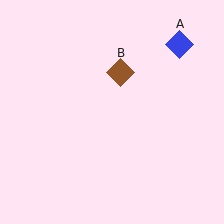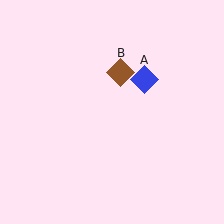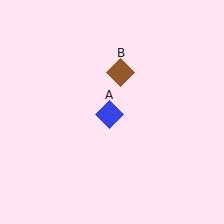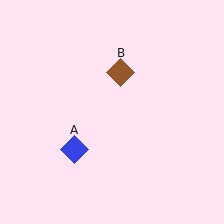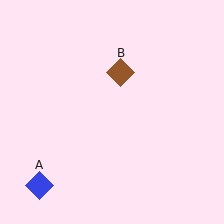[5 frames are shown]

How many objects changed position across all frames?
1 object changed position: blue diamond (object A).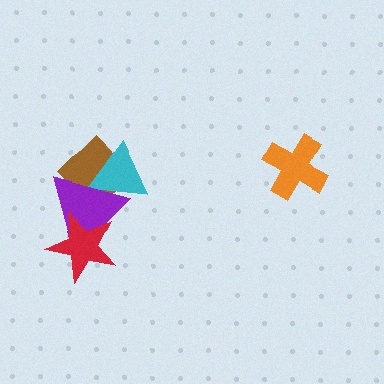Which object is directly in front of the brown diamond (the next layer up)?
The cyan triangle is directly in front of the brown diamond.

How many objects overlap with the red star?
1 object overlaps with the red star.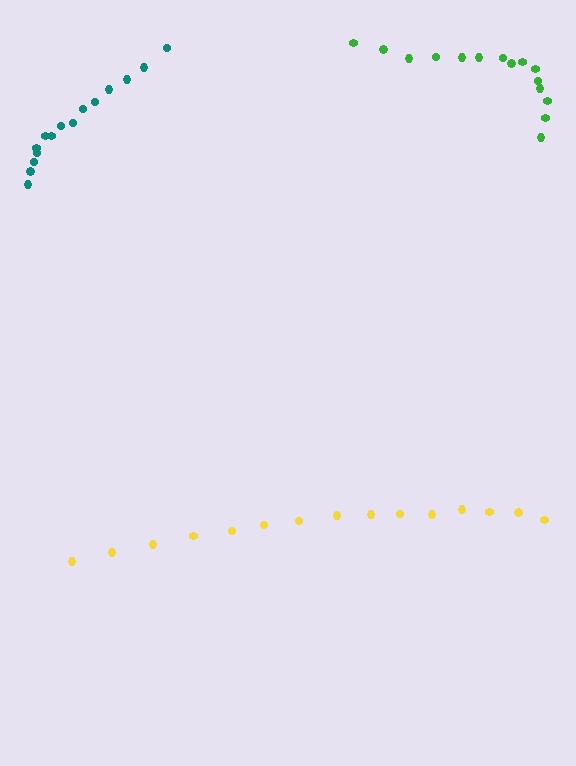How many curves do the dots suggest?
There are 3 distinct paths.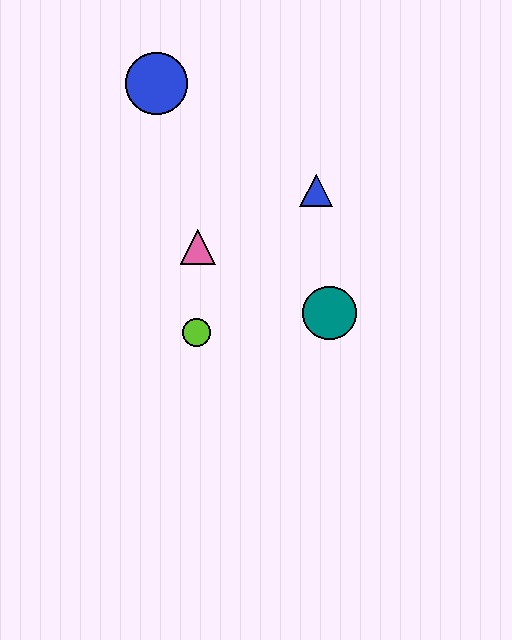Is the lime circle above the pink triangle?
No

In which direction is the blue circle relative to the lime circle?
The blue circle is above the lime circle.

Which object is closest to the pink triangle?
The lime circle is closest to the pink triangle.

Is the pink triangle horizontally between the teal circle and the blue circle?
Yes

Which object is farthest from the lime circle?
The blue circle is farthest from the lime circle.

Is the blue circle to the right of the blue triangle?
No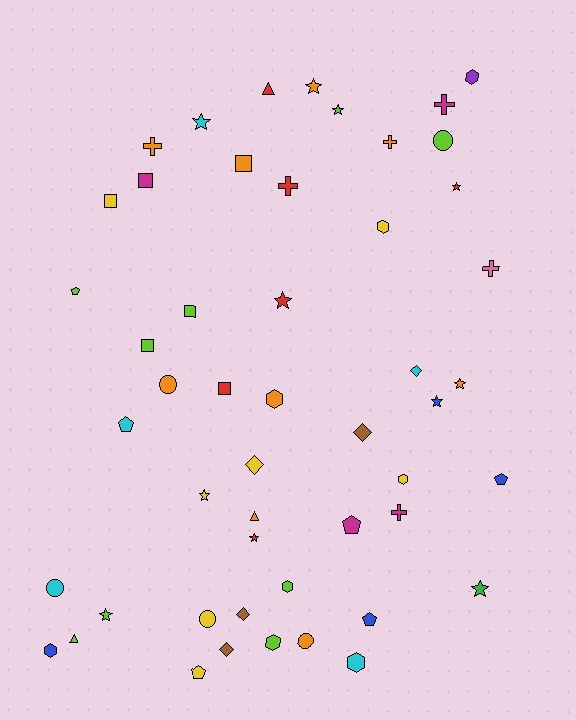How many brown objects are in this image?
There are 3 brown objects.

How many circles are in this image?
There are 5 circles.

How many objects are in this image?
There are 50 objects.